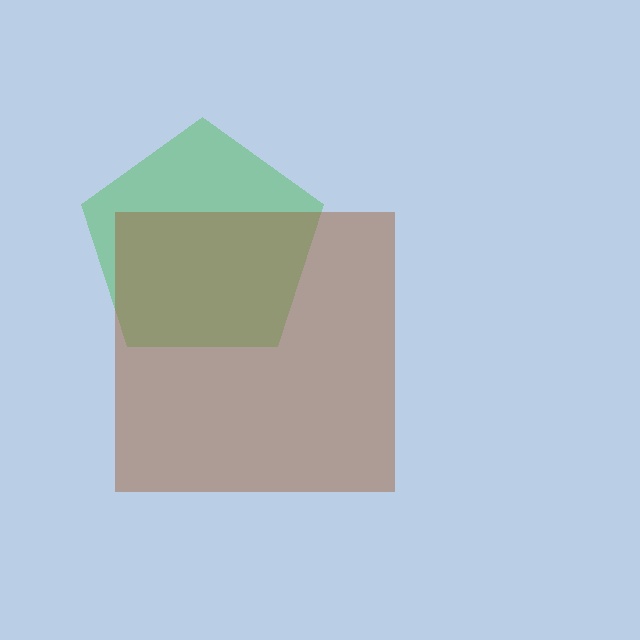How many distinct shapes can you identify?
There are 2 distinct shapes: a green pentagon, a brown square.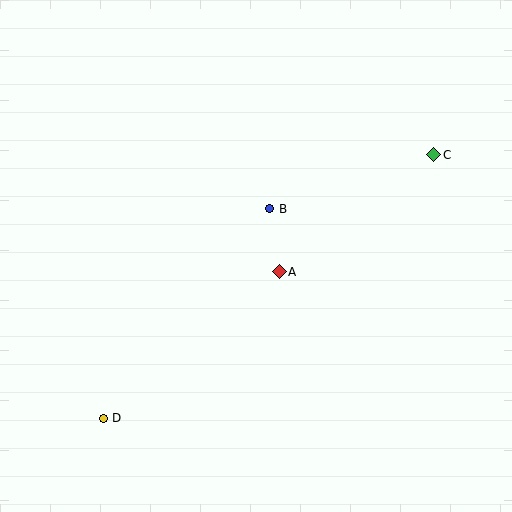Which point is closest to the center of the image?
Point A at (279, 272) is closest to the center.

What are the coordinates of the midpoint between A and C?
The midpoint between A and C is at (356, 213).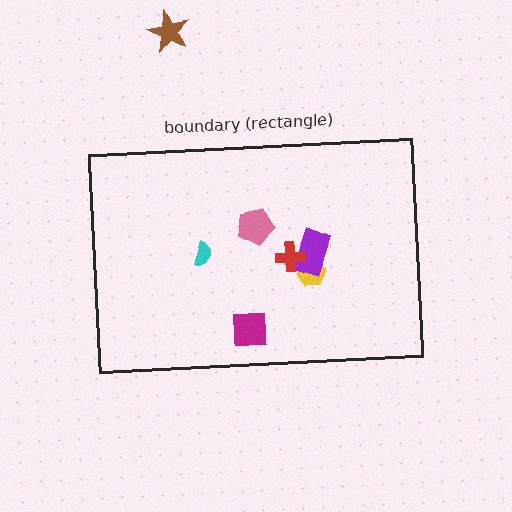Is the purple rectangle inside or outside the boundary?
Inside.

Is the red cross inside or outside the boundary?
Inside.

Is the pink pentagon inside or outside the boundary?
Inside.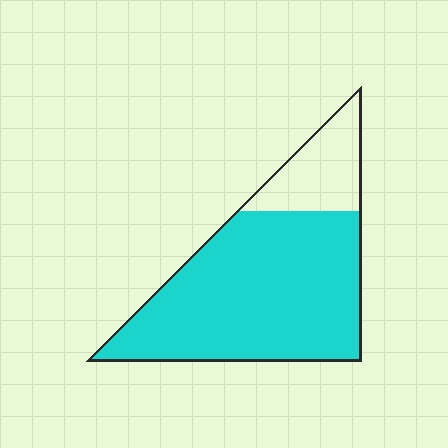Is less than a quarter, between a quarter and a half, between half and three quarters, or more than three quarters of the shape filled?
More than three quarters.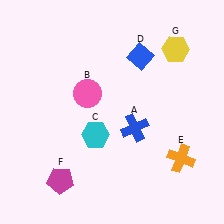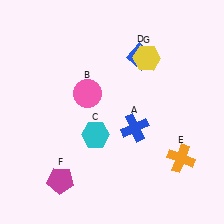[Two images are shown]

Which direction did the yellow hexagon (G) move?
The yellow hexagon (G) moved left.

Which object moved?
The yellow hexagon (G) moved left.